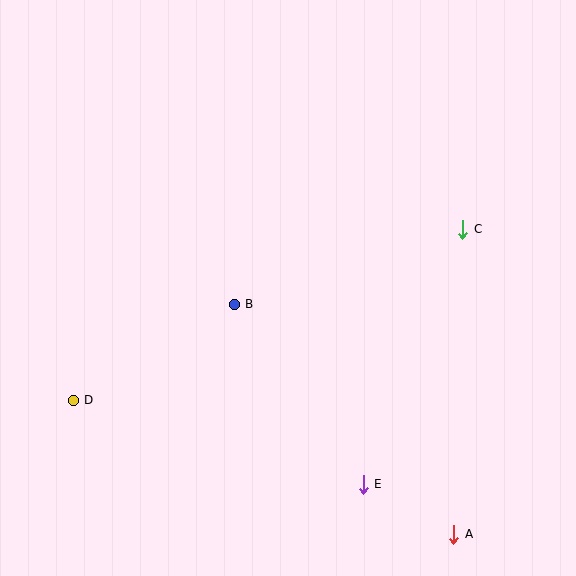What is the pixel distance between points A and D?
The distance between A and D is 403 pixels.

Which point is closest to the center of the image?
Point B at (234, 304) is closest to the center.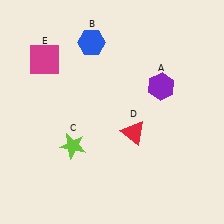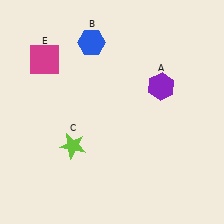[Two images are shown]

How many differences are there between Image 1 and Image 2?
There is 1 difference between the two images.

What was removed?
The red triangle (D) was removed in Image 2.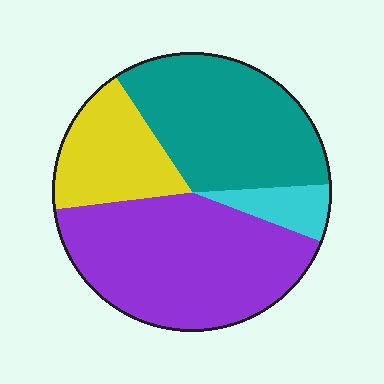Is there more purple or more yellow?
Purple.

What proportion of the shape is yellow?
Yellow covers about 20% of the shape.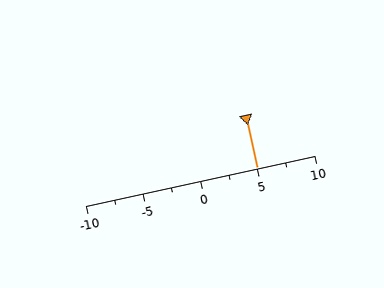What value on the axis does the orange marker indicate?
The marker indicates approximately 5.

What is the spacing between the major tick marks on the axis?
The major ticks are spaced 5 apart.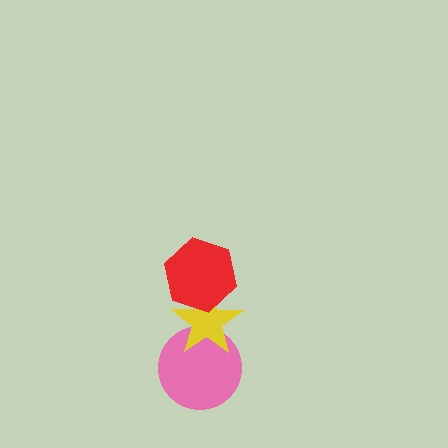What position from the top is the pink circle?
The pink circle is 3rd from the top.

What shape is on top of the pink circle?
The yellow star is on top of the pink circle.